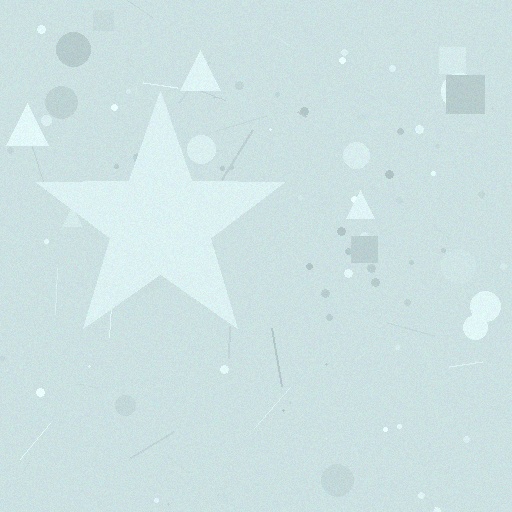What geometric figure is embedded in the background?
A star is embedded in the background.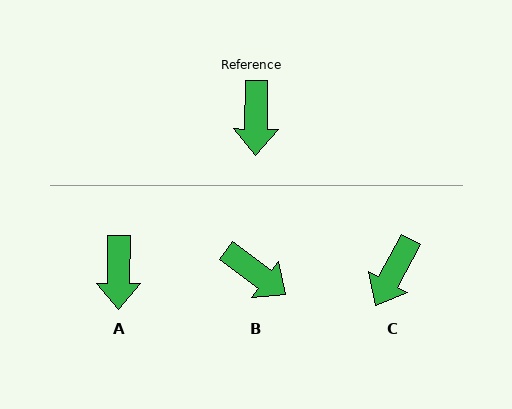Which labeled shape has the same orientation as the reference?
A.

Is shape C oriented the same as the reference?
No, it is off by about 28 degrees.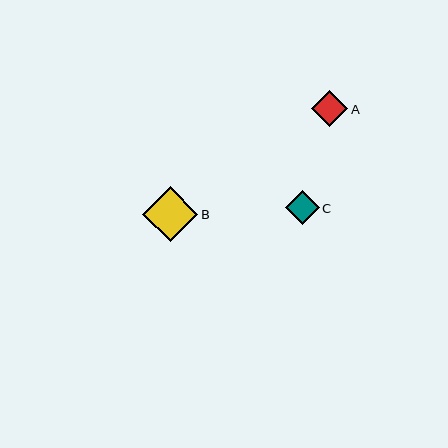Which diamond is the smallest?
Diamond C is the smallest with a size of approximately 34 pixels.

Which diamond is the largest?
Diamond B is the largest with a size of approximately 55 pixels.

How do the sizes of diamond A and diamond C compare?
Diamond A and diamond C are approximately the same size.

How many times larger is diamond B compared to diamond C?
Diamond B is approximately 1.6 times the size of diamond C.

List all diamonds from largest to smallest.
From largest to smallest: B, A, C.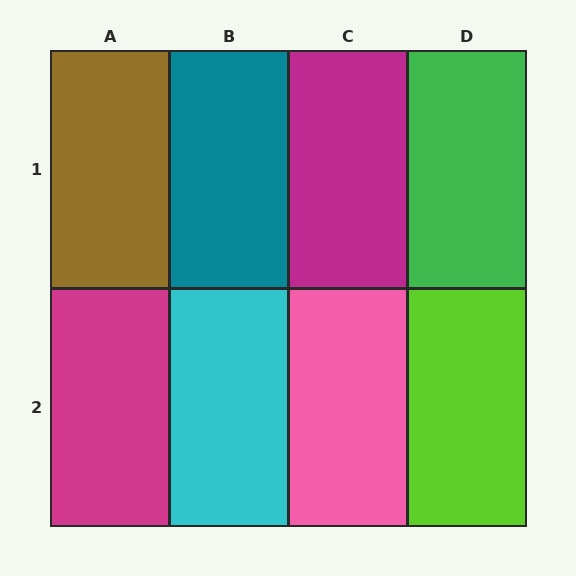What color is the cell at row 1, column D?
Green.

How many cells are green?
1 cell is green.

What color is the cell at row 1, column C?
Magenta.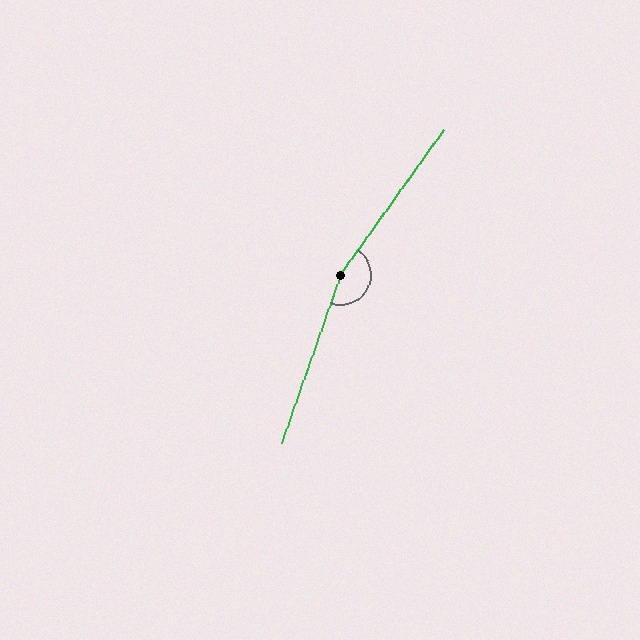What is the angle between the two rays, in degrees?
Approximately 164 degrees.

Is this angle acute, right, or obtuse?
It is obtuse.